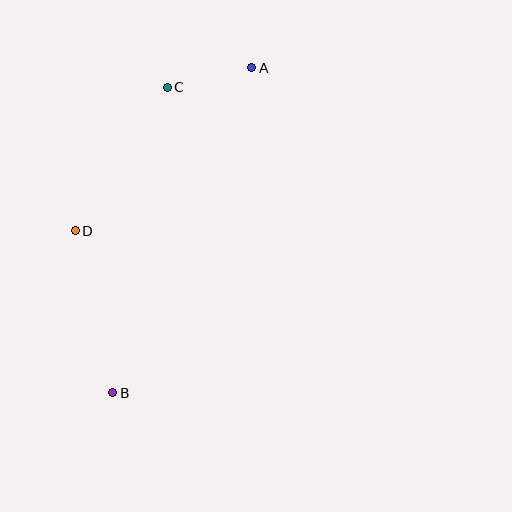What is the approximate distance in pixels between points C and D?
The distance between C and D is approximately 170 pixels.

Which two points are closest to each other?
Points A and C are closest to each other.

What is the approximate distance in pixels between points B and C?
The distance between B and C is approximately 310 pixels.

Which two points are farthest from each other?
Points A and B are farthest from each other.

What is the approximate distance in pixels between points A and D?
The distance between A and D is approximately 240 pixels.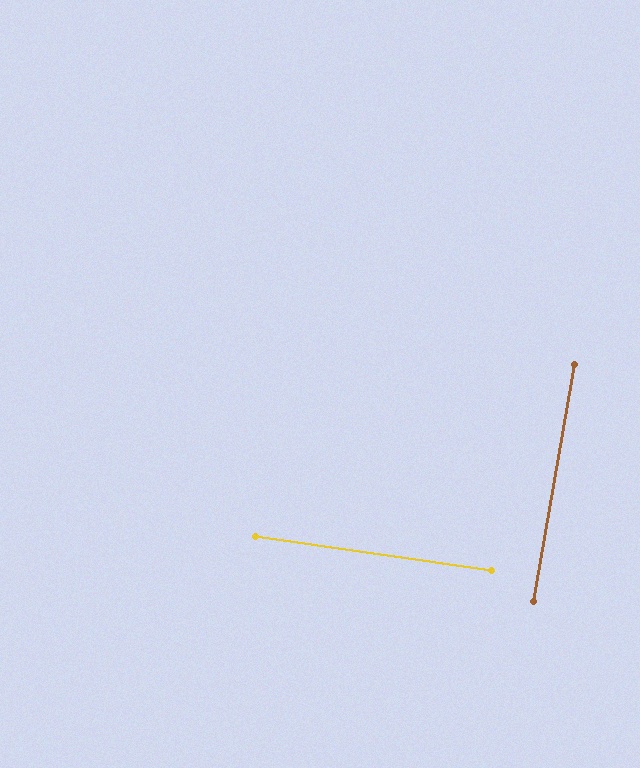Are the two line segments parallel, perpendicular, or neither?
Perpendicular — they meet at approximately 88°.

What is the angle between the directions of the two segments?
Approximately 88 degrees.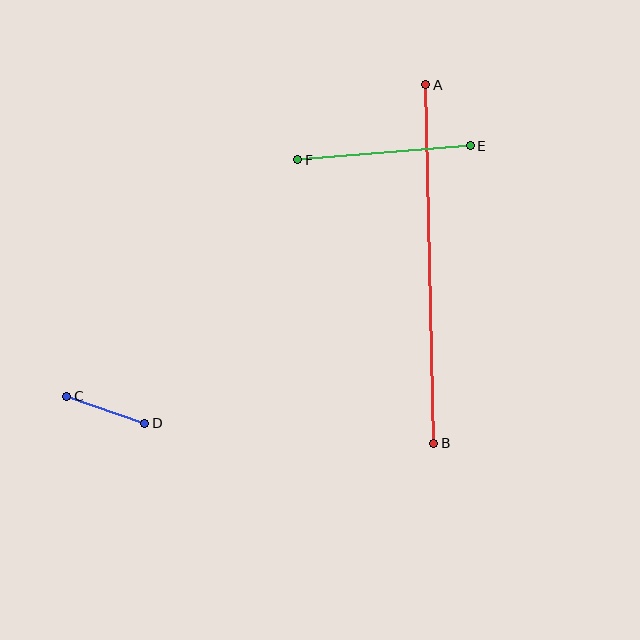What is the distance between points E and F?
The distance is approximately 173 pixels.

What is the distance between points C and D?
The distance is approximately 82 pixels.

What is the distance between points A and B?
The distance is approximately 359 pixels.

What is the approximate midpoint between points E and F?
The midpoint is at approximately (384, 153) pixels.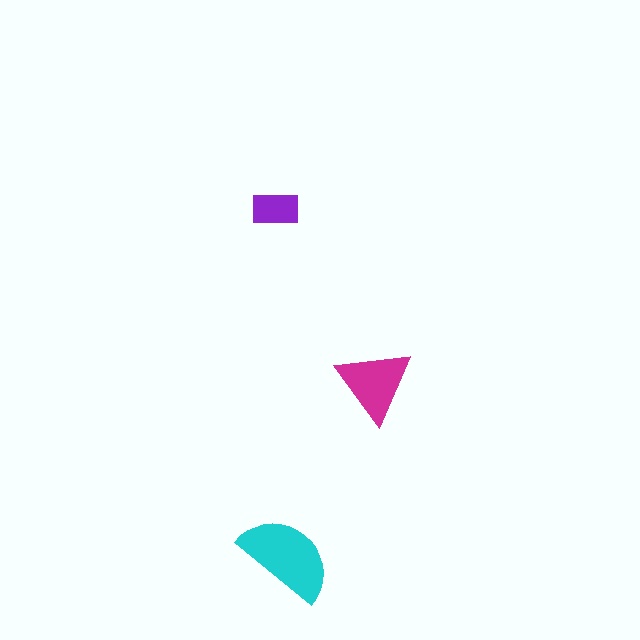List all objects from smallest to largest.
The purple rectangle, the magenta triangle, the cyan semicircle.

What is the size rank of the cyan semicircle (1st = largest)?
1st.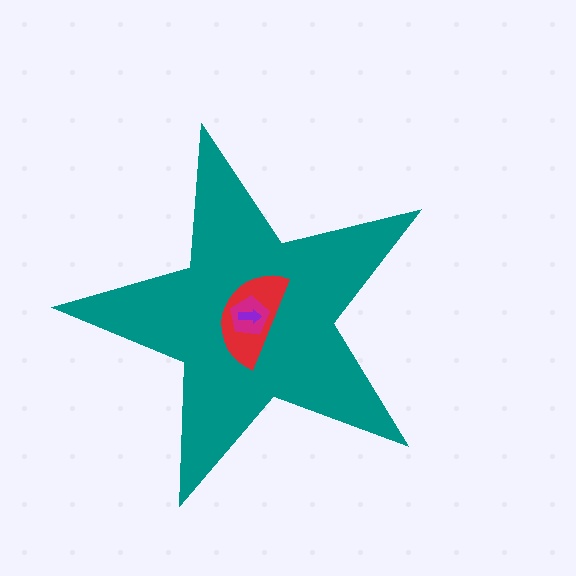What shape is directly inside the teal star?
The red semicircle.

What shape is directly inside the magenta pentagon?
The purple arrow.